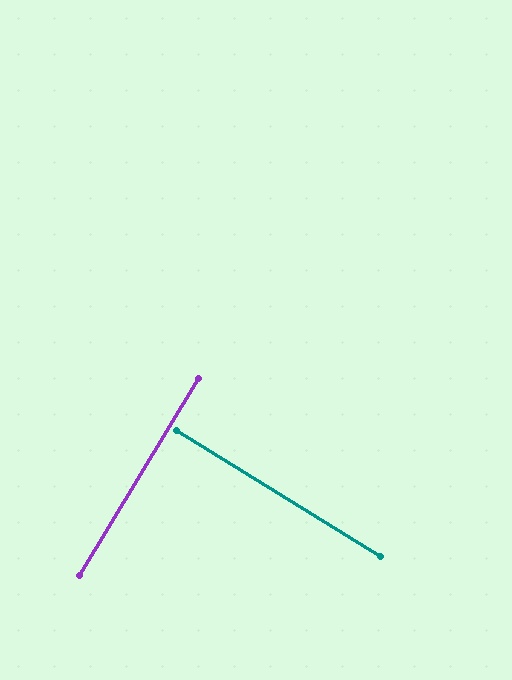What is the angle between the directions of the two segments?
Approximately 90 degrees.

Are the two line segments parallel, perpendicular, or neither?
Perpendicular — they meet at approximately 90°.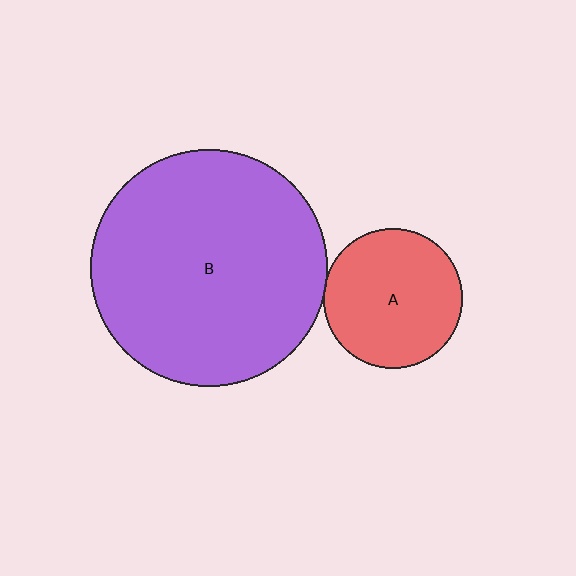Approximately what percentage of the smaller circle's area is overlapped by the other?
Approximately 5%.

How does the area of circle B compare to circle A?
Approximately 2.9 times.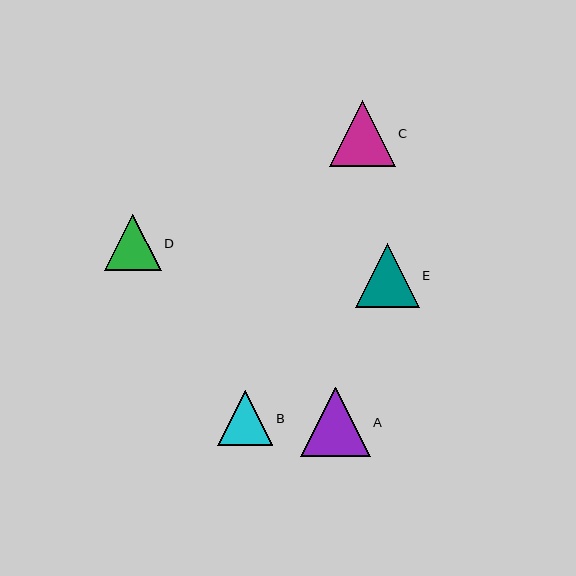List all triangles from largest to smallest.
From largest to smallest: A, C, E, D, B.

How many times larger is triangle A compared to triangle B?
Triangle A is approximately 1.3 times the size of triangle B.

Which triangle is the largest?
Triangle A is the largest with a size of approximately 70 pixels.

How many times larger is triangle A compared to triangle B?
Triangle A is approximately 1.3 times the size of triangle B.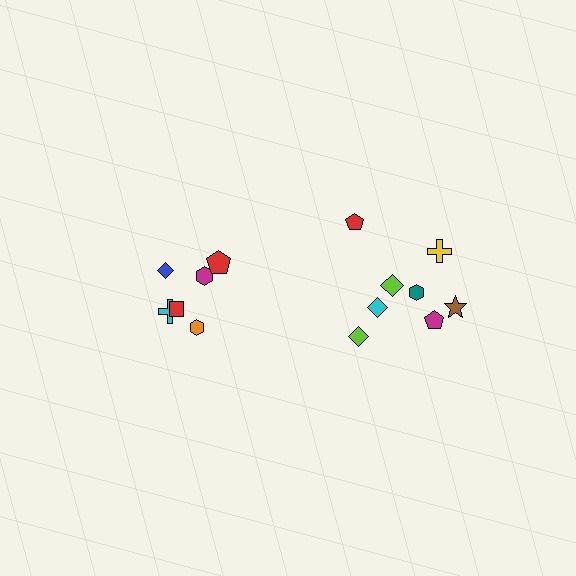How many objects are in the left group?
There are 6 objects.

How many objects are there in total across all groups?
There are 14 objects.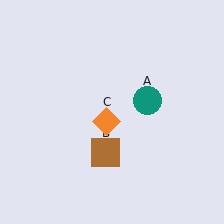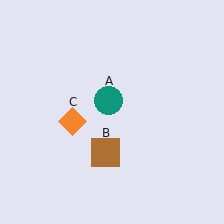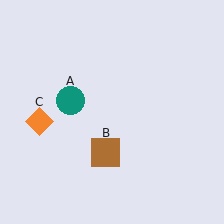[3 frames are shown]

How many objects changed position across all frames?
2 objects changed position: teal circle (object A), orange diamond (object C).